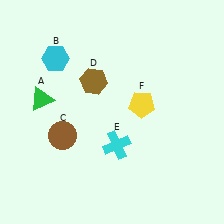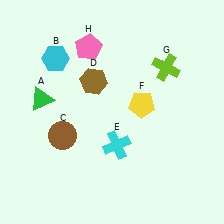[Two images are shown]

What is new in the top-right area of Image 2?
A lime cross (G) was added in the top-right area of Image 2.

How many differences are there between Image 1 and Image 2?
There are 2 differences between the two images.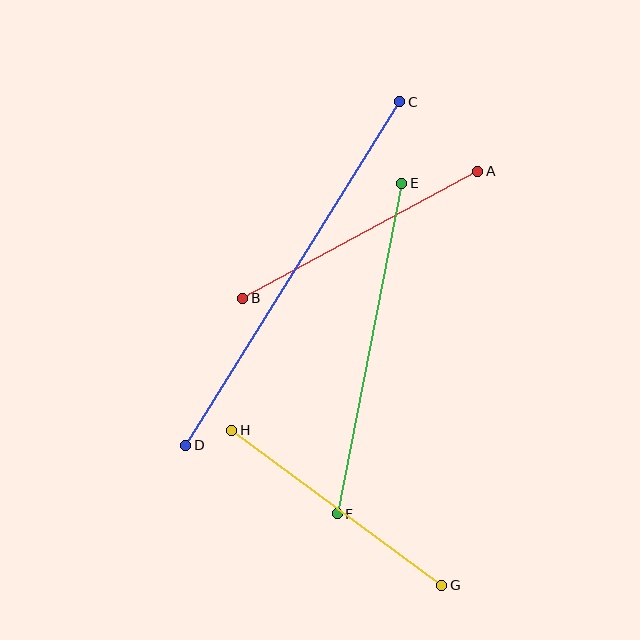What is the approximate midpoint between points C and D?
The midpoint is at approximately (293, 274) pixels.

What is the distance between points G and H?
The distance is approximately 261 pixels.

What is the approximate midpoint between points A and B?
The midpoint is at approximately (360, 235) pixels.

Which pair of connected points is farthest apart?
Points C and D are farthest apart.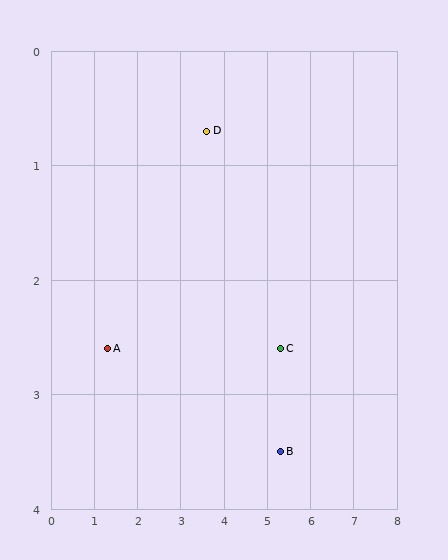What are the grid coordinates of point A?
Point A is at approximately (1.3, 2.6).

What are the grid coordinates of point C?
Point C is at approximately (5.3, 2.6).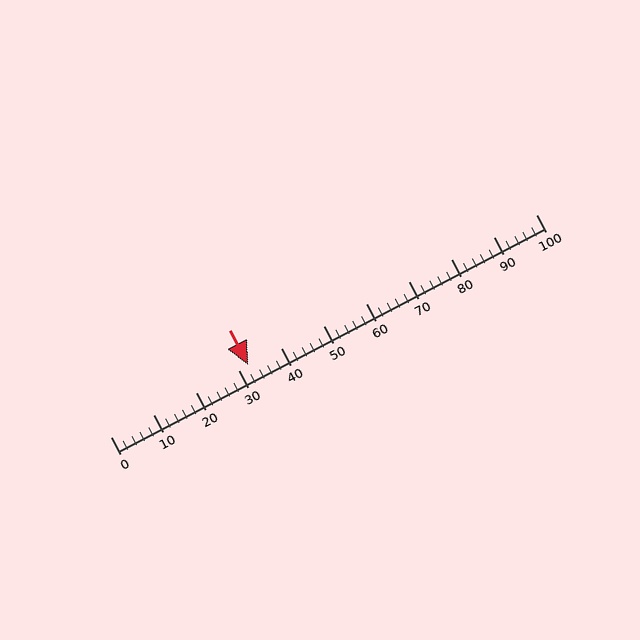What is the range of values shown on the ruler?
The ruler shows values from 0 to 100.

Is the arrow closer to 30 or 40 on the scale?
The arrow is closer to 30.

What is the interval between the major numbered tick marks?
The major tick marks are spaced 10 units apart.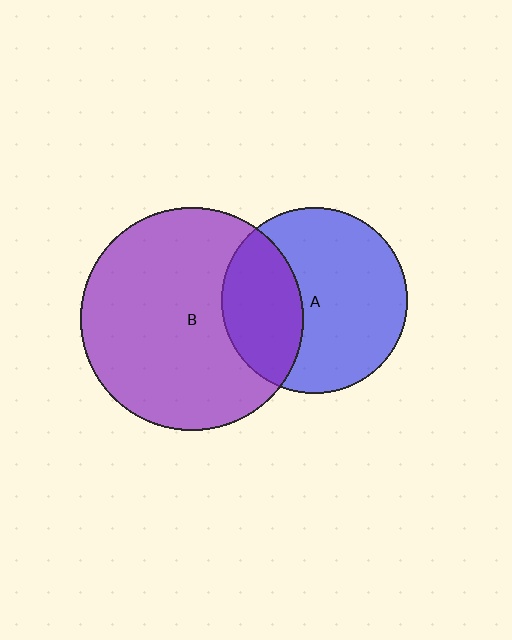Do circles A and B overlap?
Yes.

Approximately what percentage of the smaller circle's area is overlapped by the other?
Approximately 35%.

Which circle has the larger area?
Circle B (purple).